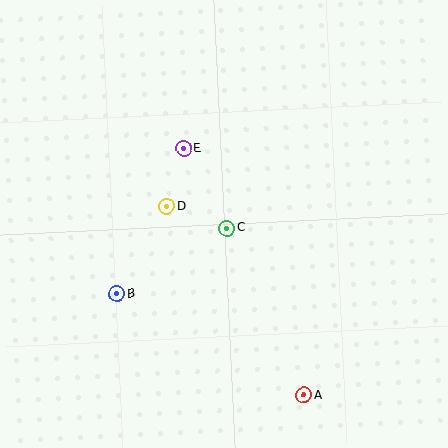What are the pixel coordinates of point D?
Point D is at (167, 206).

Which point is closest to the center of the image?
Point C at (227, 228) is closest to the center.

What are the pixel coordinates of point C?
Point C is at (227, 228).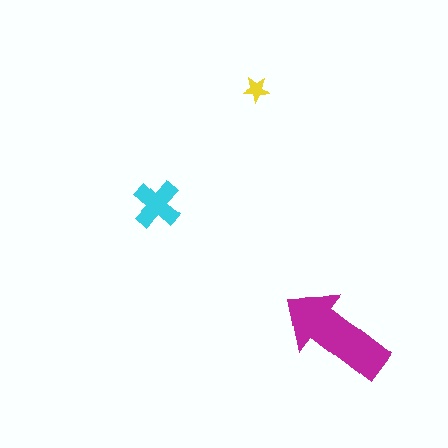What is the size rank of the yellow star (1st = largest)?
3rd.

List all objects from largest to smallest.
The magenta arrow, the cyan cross, the yellow star.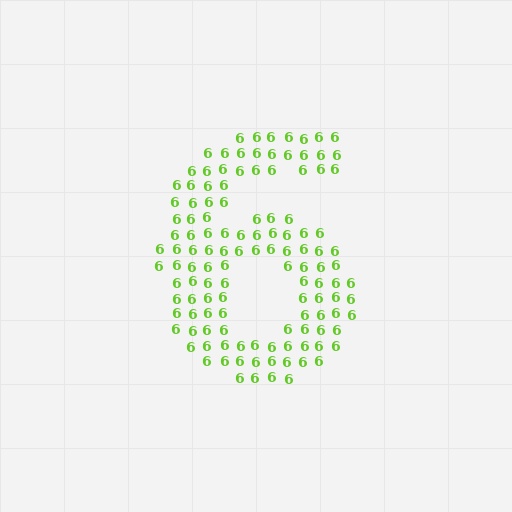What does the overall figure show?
The overall figure shows the digit 6.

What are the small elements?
The small elements are digit 6's.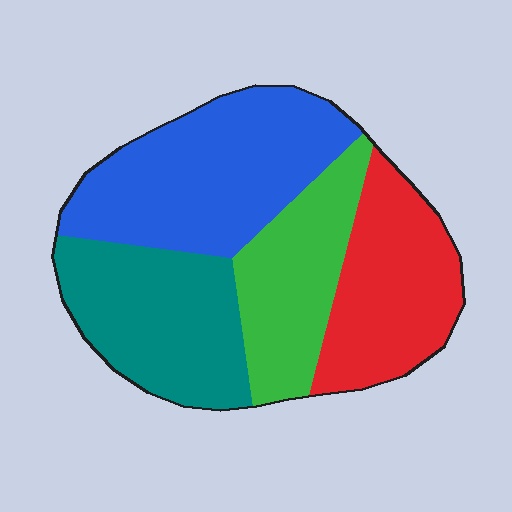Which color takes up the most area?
Blue, at roughly 30%.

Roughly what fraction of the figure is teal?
Teal covers 25% of the figure.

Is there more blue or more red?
Blue.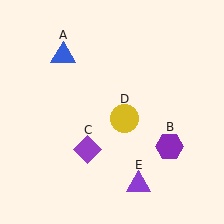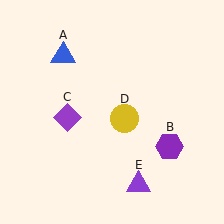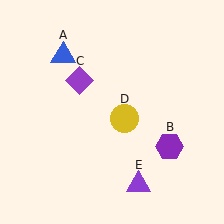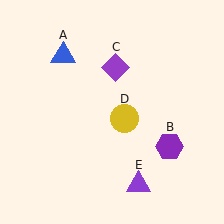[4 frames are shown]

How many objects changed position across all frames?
1 object changed position: purple diamond (object C).